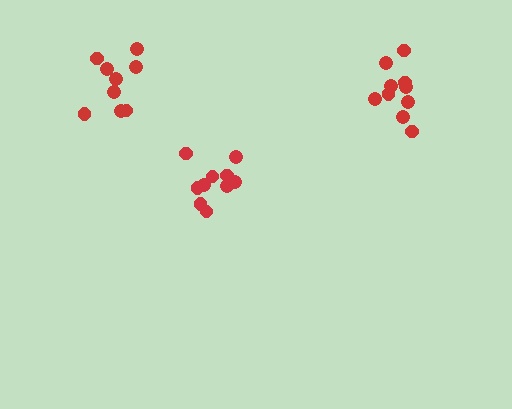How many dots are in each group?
Group 1: 10 dots, Group 2: 9 dots, Group 3: 10 dots (29 total).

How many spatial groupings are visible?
There are 3 spatial groupings.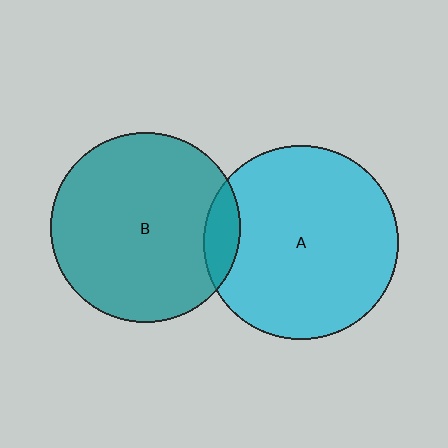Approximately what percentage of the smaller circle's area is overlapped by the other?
Approximately 10%.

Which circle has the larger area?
Circle A (cyan).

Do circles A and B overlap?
Yes.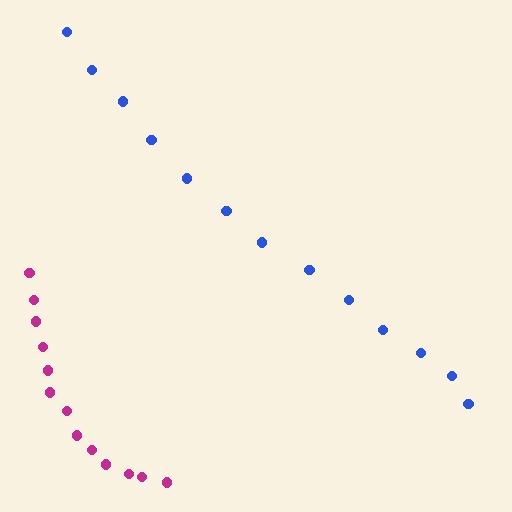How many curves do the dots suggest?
There are 2 distinct paths.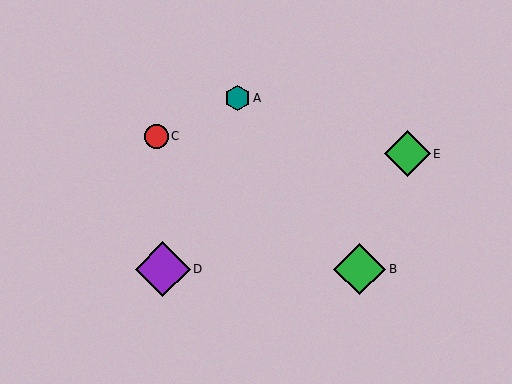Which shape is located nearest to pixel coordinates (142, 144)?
The red circle (labeled C) at (156, 136) is nearest to that location.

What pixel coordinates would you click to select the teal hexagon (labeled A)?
Click at (237, 98) to select the teal hexagon A.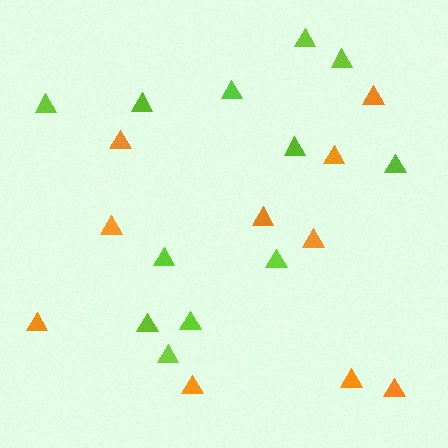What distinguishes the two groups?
There are 2 groups: one group of lime triangles (12) and one group of orange triangles (10).